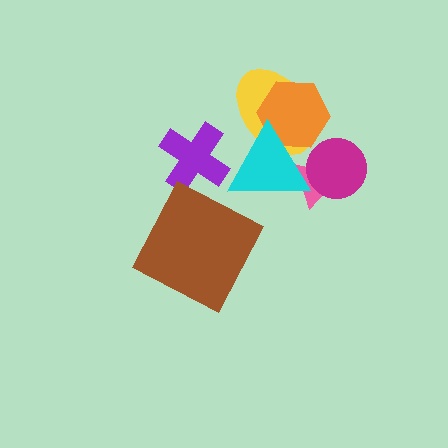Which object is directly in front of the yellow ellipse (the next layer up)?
The orange hexagon is directly in front of the yellow ellipse.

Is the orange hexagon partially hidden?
Yes, it is partially covered by another shape.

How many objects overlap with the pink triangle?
2 objects overlap with the pink triangle.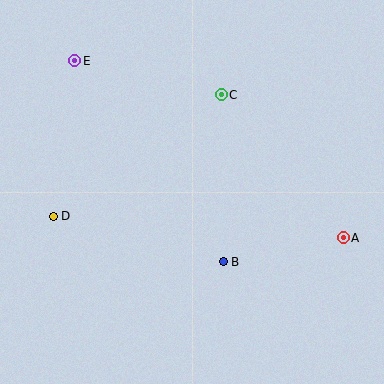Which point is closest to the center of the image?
Point B at (223, 262) is closest to the center.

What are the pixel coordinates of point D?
Point D is at (53, 216).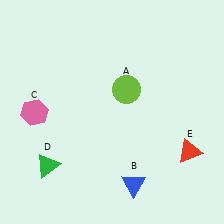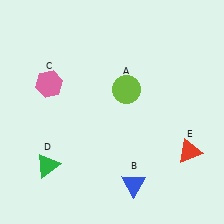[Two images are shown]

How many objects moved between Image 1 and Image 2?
1 object moved between the two images.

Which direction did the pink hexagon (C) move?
The pink hexagon (C) moved up.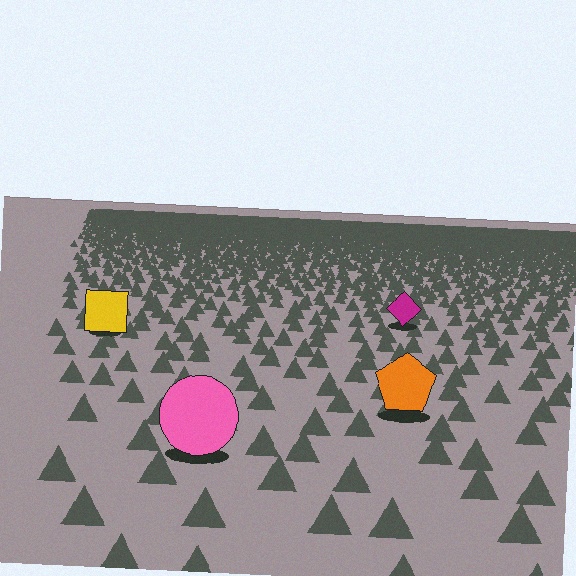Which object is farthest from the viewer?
The magenta diamond is farthest from the viewer. It appears smaller and the ground texture around it is denser.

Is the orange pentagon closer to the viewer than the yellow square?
Yes. The orange pentagon is closer — you can tell from the texture gradient: the ground texture is coarser near it.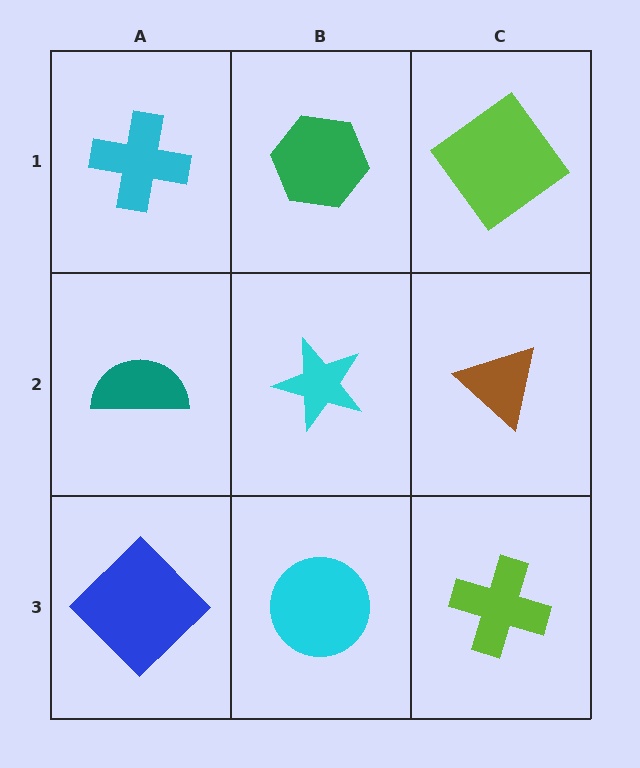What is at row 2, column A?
A teal semicircle.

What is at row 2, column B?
A cyan star.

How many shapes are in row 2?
3 shapes.